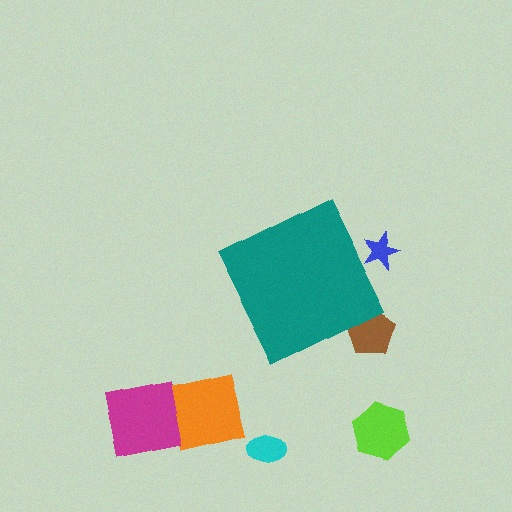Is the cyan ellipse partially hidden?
No, the cyan ellipse is fully visible.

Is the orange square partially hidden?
No, the orange square is fully visible.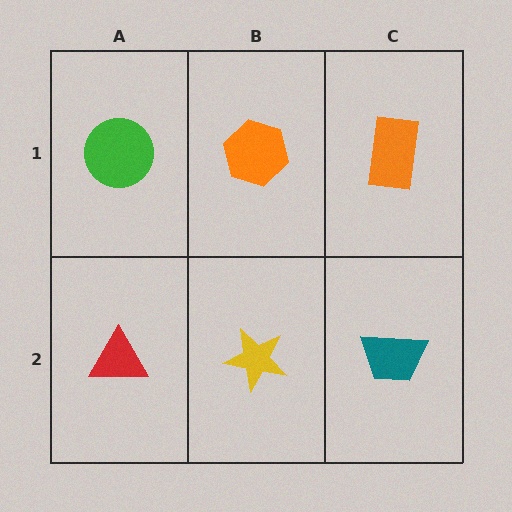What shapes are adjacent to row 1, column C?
A teal trapezoid (row 2, column C), an orange hexagon (row 1, column B).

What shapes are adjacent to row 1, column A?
A red triangle (row 2, column A), an orange hexagon (row 1, column B).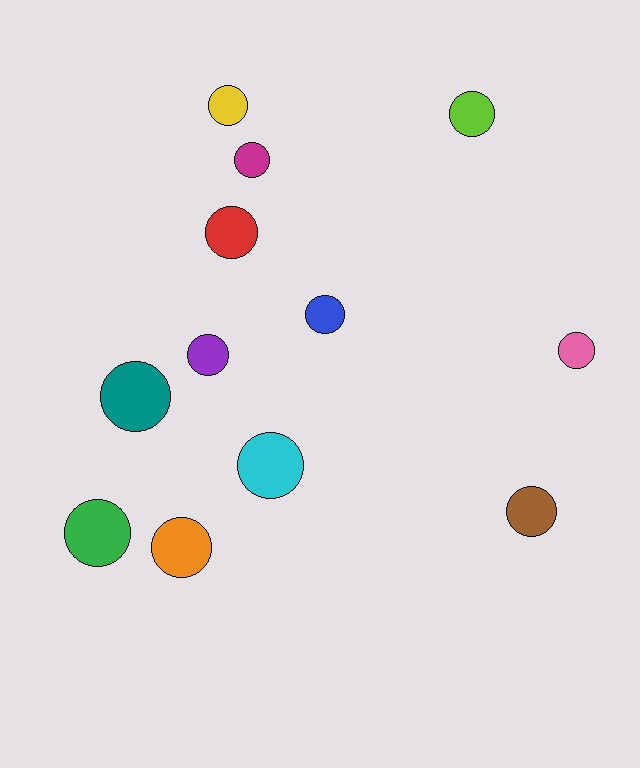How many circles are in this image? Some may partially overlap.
There are 12 circles.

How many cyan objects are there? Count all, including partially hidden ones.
There is 1 cyan object.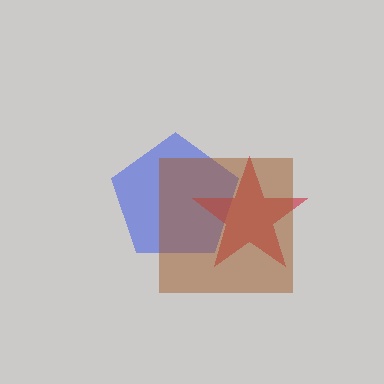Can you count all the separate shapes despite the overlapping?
Yes, there are 3 separate shapes.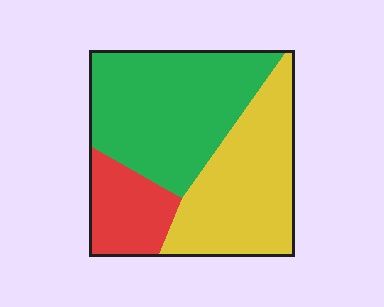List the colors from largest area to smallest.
From largest to smallest: green, yellow, red.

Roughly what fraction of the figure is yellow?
Yellow takes up about three eighths (3/8) of the figure.